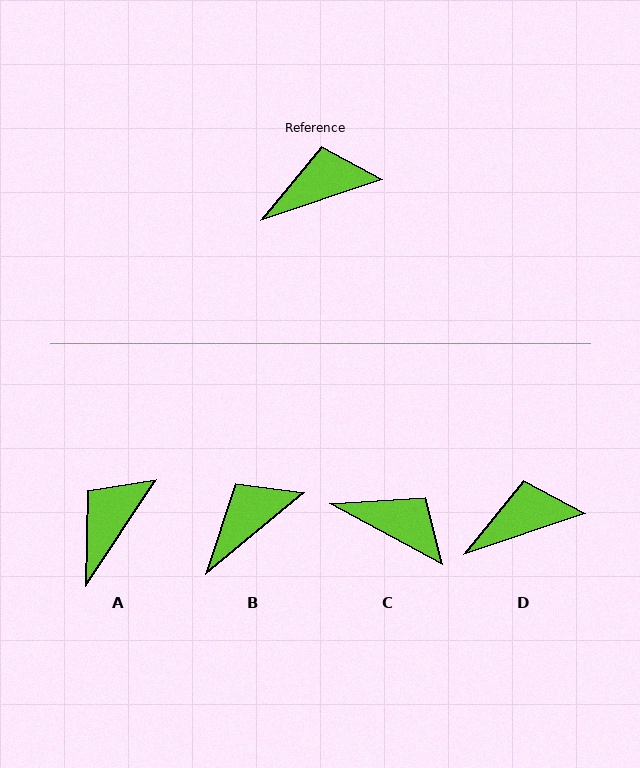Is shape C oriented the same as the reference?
No, it is off by about 47 degrees.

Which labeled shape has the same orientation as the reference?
D.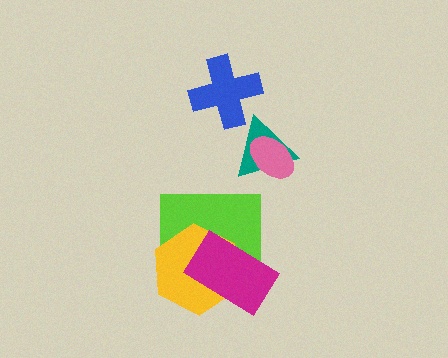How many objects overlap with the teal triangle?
1 object overlaps with the teal triangle.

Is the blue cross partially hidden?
No, no other shape covers it.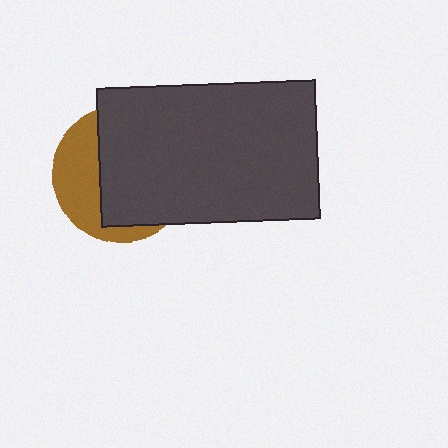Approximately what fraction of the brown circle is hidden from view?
Roughly 64% of the brown circle is hidden behind the dark gray rectangle.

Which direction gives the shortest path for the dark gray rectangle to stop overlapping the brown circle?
Moving right gives the shortest separation.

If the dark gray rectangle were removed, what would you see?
You would see the complete brown circle.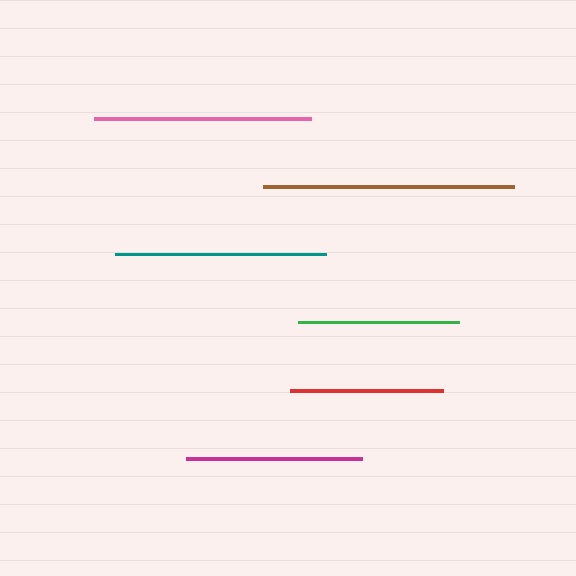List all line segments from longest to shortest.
From longest to shortest: brown, pink, teal, magenta, green, red.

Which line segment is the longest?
The brown line is the longest at approximately 251 pixels.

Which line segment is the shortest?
The red line is the shortest at approximately 153 pixels.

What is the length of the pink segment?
The pink segment is approximately 217 pixels long.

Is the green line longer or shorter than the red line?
The green line is longer than the red line.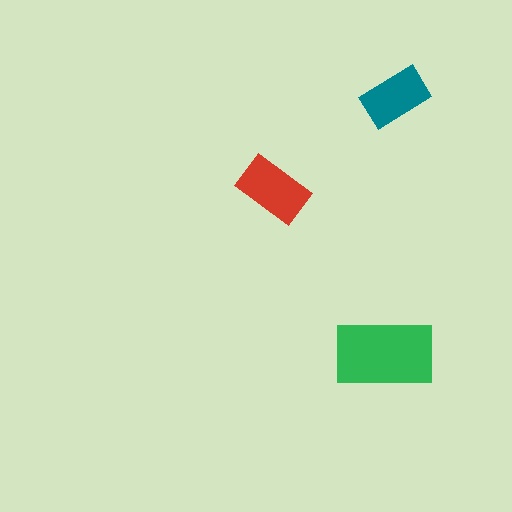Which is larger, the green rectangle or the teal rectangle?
The green one.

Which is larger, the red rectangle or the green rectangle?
The green one.